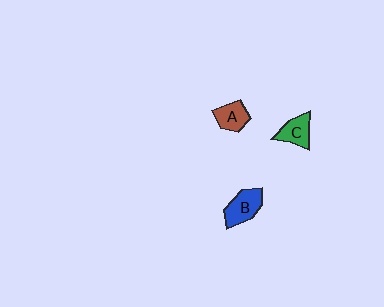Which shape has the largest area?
Shape B (blue).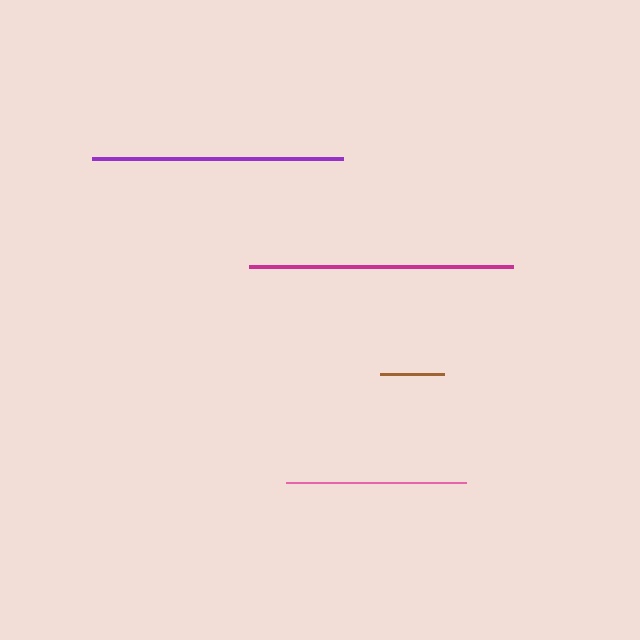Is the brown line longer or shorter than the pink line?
The pink line is longer than the brown line.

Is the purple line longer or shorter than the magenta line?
The magenta line is longer than the purple line.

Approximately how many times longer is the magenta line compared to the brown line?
The magenta line is approximately 4.1 times the length of the brown line.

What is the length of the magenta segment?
The magenta segment is approximately 264 pixels long.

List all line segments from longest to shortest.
From longest to shortest: magenta, purple, pink, brown.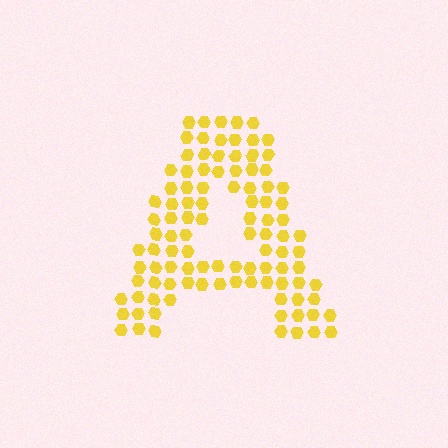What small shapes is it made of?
It is made of small hexagons.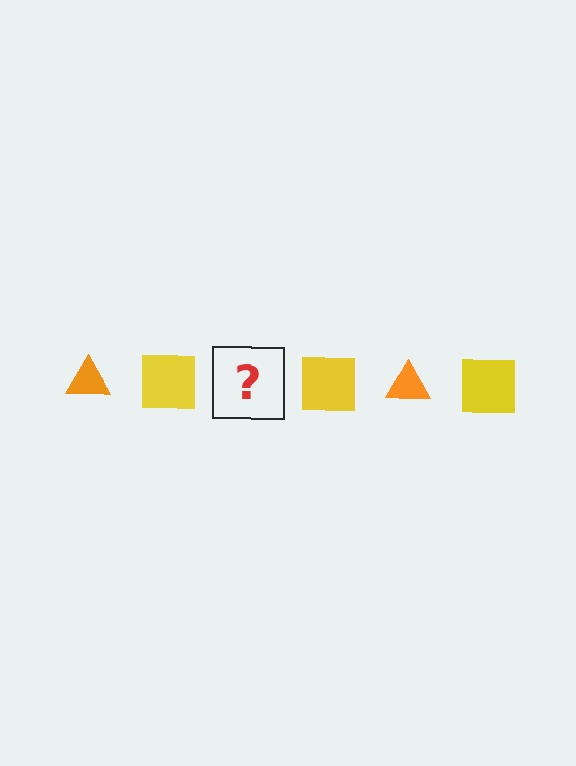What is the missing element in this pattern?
The missing element is an orange triangle.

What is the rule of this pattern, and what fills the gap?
The rule is that the pattern alternates between orange triangle and yellow square. The gap should be filled with an orange triangle.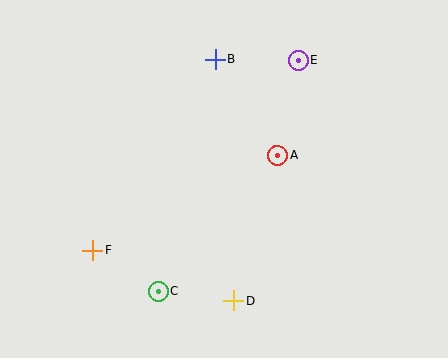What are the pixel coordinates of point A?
Point A is at (278, 156).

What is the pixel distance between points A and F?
The distance between A and F is 207 pixels.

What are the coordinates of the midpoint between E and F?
The midpoint between E and F is at (196, 155).